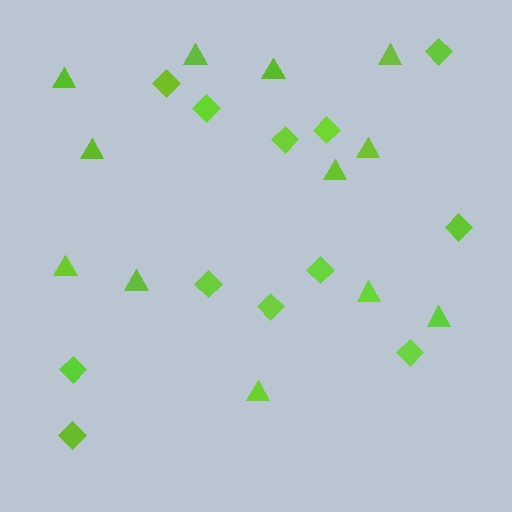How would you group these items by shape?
There are 2 groups: one group of diamonds (12) and one group of triangles (12).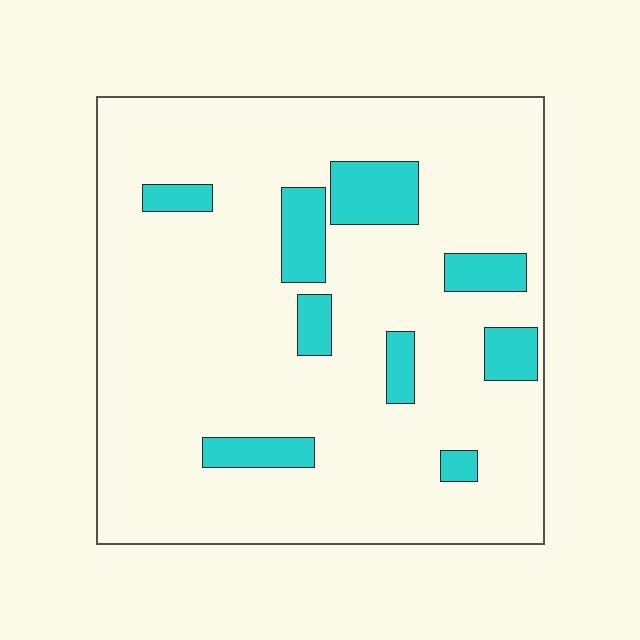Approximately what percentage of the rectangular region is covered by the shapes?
Approximately 15%.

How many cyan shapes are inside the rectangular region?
9.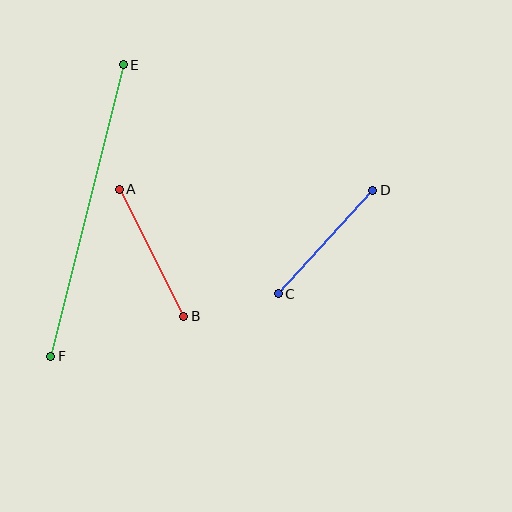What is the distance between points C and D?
The distance is approximately 140 pixels.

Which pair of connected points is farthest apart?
Points E and F are farthest apart.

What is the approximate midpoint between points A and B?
The midpoint is at approximately (151, 253) pixels.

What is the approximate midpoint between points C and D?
The midpoint is at approximately (326, 242) pixels.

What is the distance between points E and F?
The distance is approximately 300 pixels.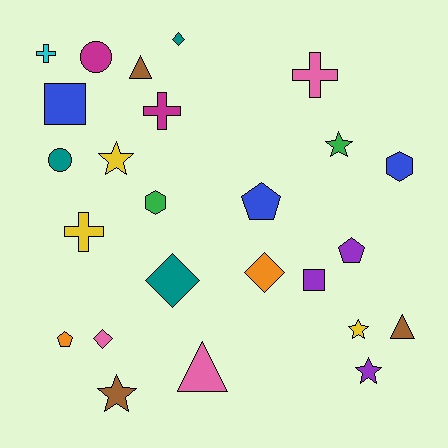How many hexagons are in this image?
There are 2 hexagons.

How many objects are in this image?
There are 25 objects.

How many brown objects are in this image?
There are 3 brown objects.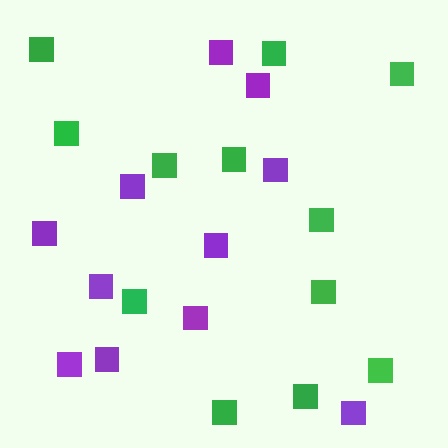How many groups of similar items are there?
There are 2 groups: one group of green squares (12) and one group of purple squares (11).